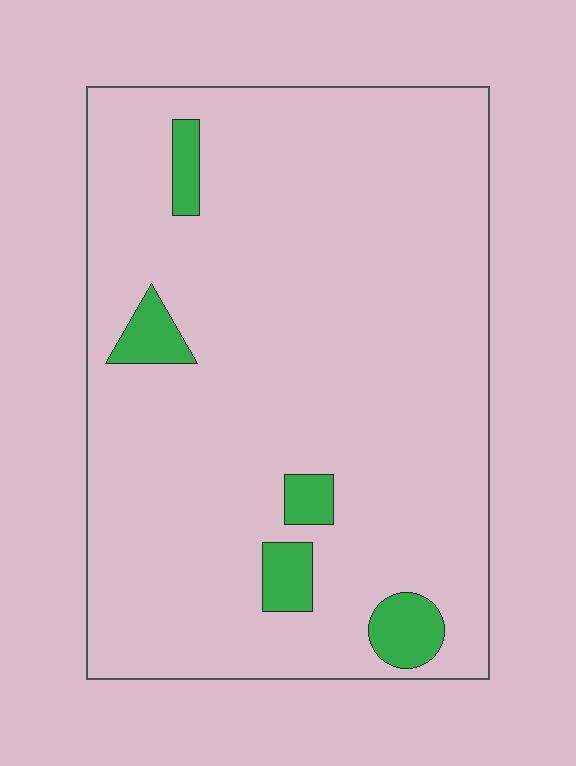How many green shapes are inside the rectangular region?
5.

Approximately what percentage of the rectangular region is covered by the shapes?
Approximately 5%.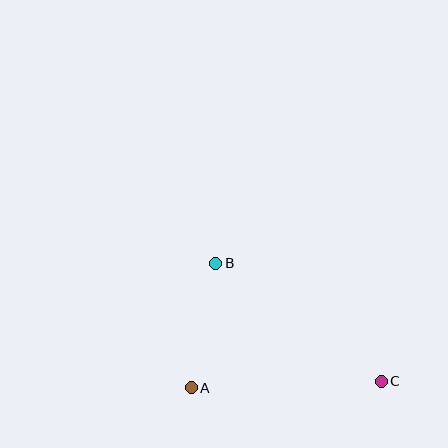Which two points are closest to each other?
Points A and B are closest to each other.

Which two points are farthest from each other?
Points B and C are farthest from each other.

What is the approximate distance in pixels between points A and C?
The distance between A and C is approximately 190 pixels.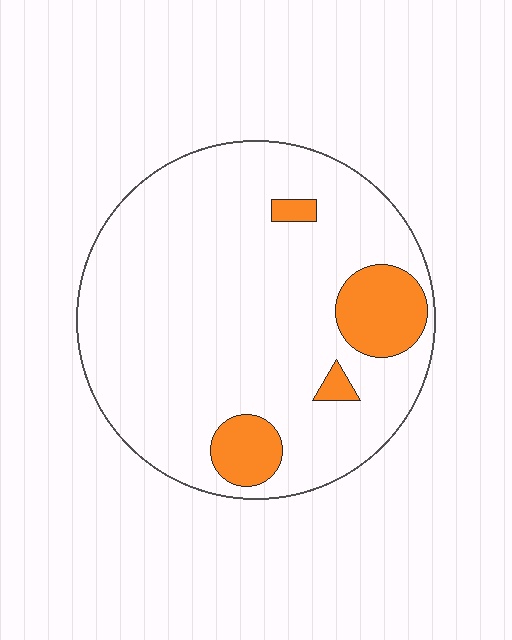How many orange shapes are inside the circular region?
4.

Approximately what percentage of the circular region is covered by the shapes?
Approximately 15%.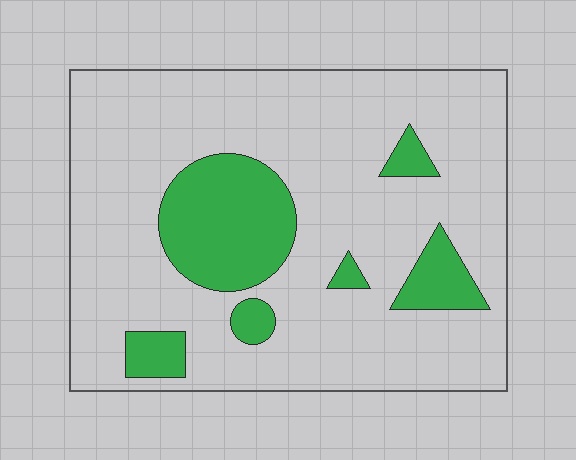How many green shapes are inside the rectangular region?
6.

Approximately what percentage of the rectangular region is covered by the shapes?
Approximately 20%.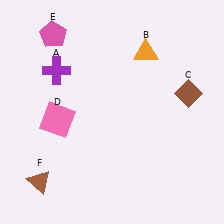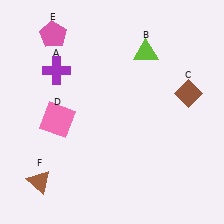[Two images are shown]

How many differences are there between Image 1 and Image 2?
There is 1 difference between the two images.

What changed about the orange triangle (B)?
In Image 1, B is orange. In Image 2, it changed to lime.